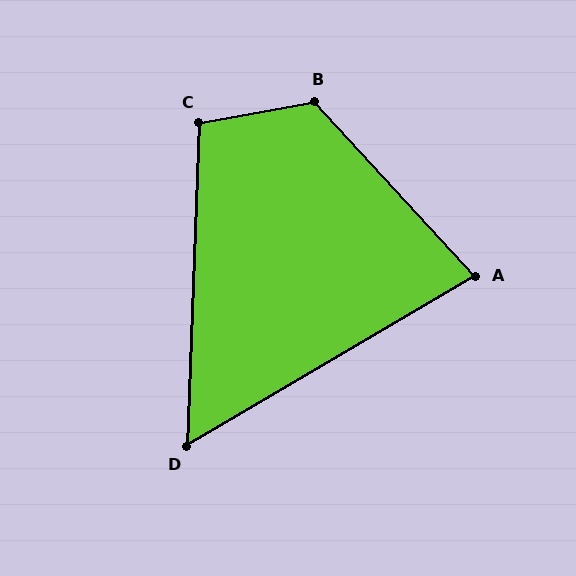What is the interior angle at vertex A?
Approximately 78 degrees (acute).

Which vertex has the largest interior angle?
B, at approximately 122 degrees.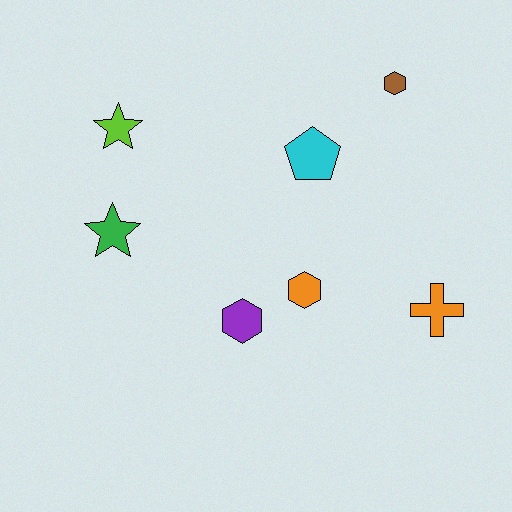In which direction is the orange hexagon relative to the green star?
The orange hexagon is to the right of the green star.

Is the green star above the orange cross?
Yes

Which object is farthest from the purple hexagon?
The brown hexagon is farthest from the purple hexagon.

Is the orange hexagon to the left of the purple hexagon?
No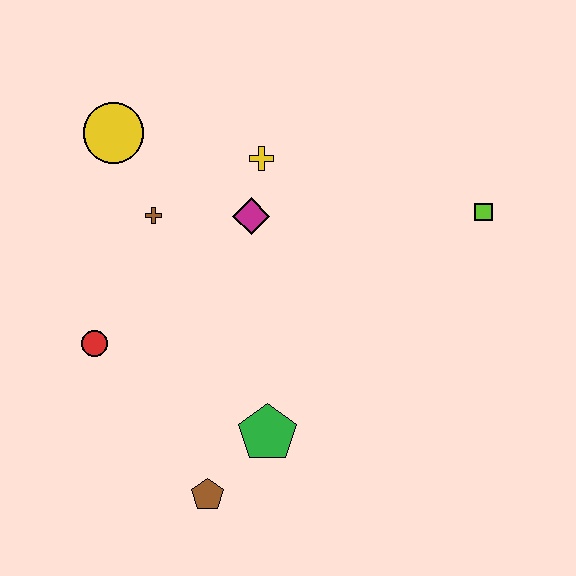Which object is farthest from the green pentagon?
The yellow circle is farthest from the green pentagon.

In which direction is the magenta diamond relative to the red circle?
The magenta diamond is to the right of the red circle.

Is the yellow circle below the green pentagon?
No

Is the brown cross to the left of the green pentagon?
Yes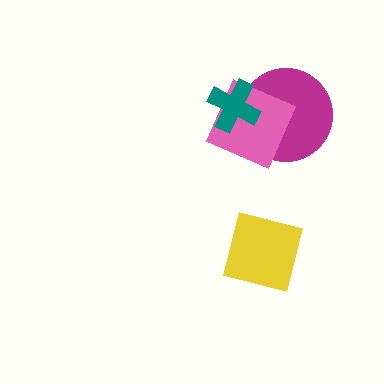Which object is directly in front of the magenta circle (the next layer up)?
The pink square is directly in front of the magenta circle.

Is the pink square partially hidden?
Yes, it is partially covered by another shape.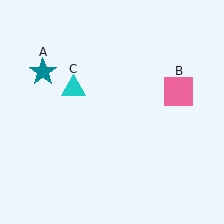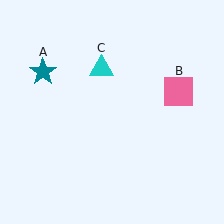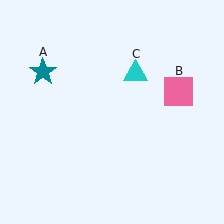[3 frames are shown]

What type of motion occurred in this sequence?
The cyan triangle (object C) rotated clockwise around the center of the scene.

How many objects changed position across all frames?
1 object changed position: cyan triangle (object C).